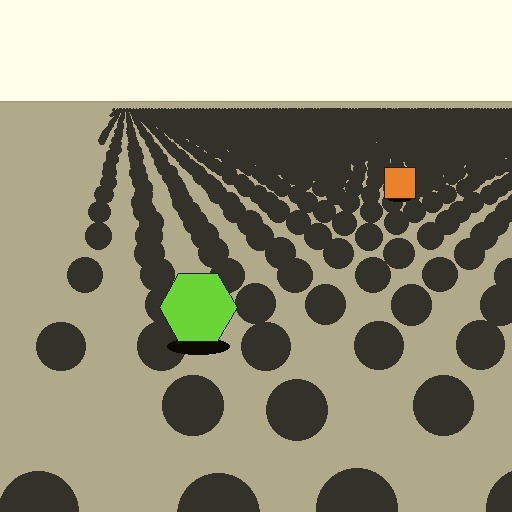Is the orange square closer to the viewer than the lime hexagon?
No. The lime hexagon is closer — you can tell from the texture gradient: the ground texture is coarser near it.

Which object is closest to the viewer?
The lime hexagon is closest. The texture marks near it are larger and more spread out.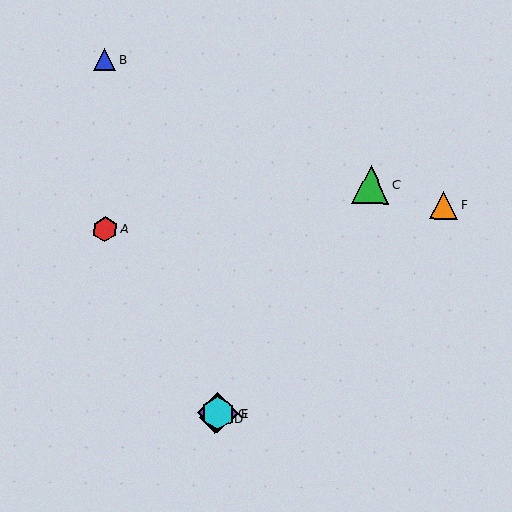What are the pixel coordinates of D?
Object D is at (215, 418).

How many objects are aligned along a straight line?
3 objects (D, E, G) are aligned along a straight line.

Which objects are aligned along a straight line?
Objects D, E, G are aligned along a straight line.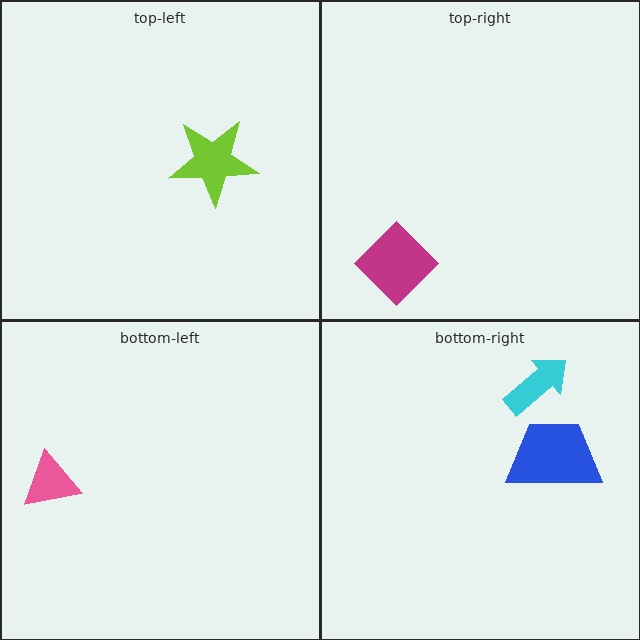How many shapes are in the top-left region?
1.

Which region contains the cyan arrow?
The bottom-right region.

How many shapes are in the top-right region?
1.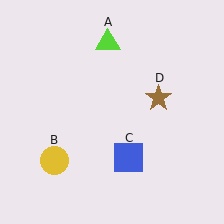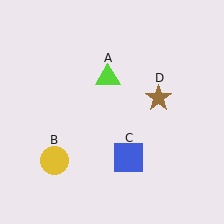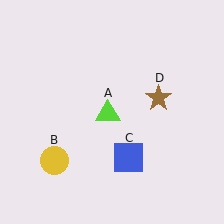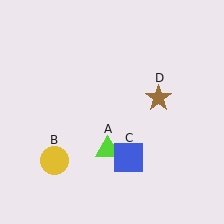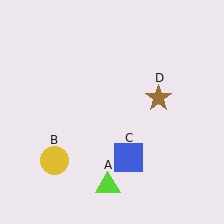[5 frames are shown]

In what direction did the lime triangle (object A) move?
The lime triangle (object A) moved down.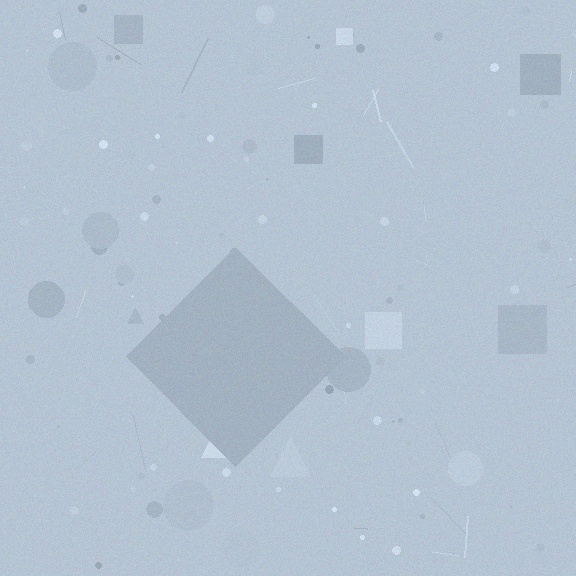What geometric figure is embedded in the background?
A diamond is embedded in the background.